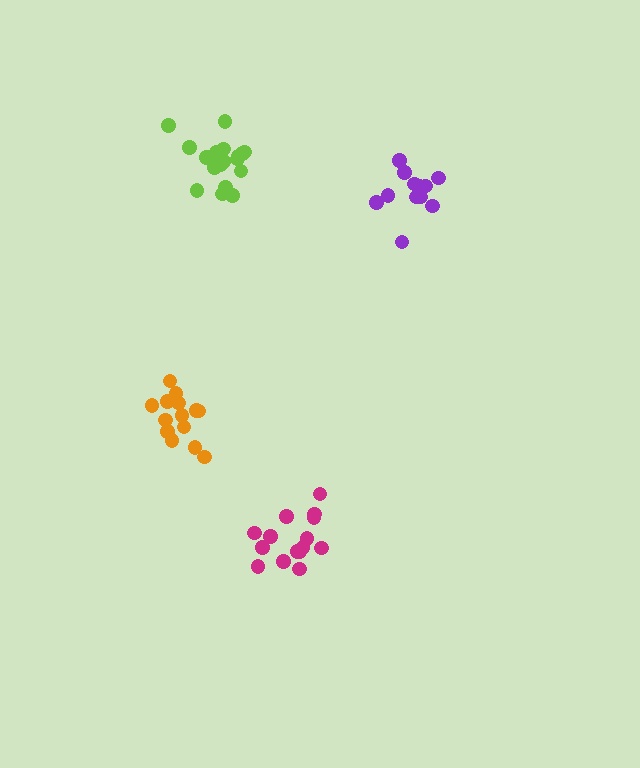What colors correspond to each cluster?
The clusters are colored: orange, magenta, purple, lime.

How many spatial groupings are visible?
There are 4 spatial groupings.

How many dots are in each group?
Group 1: 14 dots, Group 2: 15 dots, Group 3: 13 dots, Group 4: 19 dots (61 total).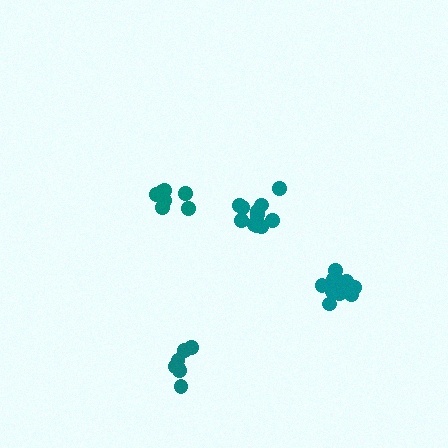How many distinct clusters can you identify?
There are 4 distinct clusters.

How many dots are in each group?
Group 1: 7 dots, Group 2: 12 dots, Group 3: 12 dots, Group 4: 8 dots (39 total).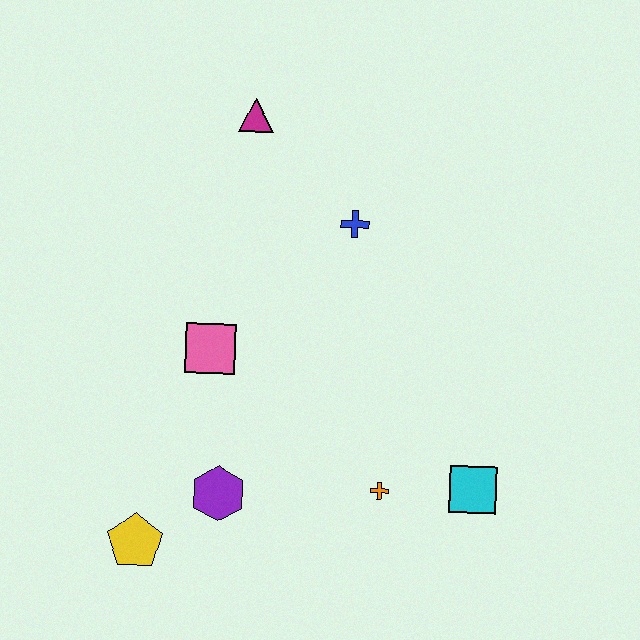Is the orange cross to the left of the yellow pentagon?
No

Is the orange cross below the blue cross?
Yes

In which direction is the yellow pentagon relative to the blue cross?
The yellow pentagon is below the blue cross.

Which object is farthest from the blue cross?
The yellow pentagon is farthest from the blue cross.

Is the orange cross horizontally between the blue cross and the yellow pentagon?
No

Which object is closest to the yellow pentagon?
The purple hexagon is closest to the yellow pentagon.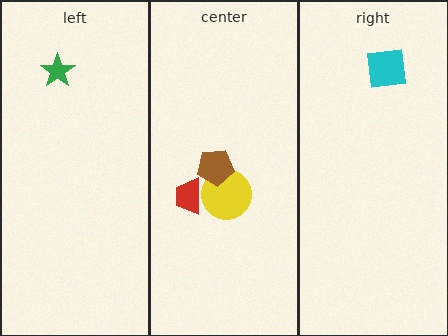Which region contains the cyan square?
The right region.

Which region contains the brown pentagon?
The center region.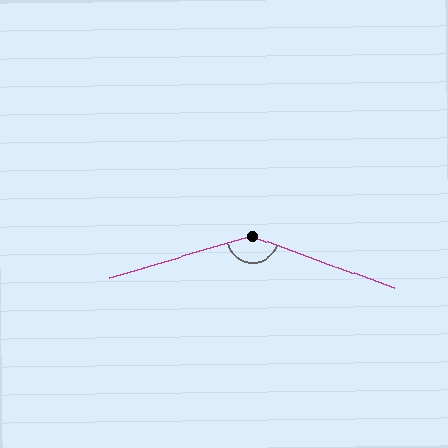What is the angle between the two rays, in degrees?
Approximately 143 degrees.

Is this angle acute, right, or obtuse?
It is obtuse.